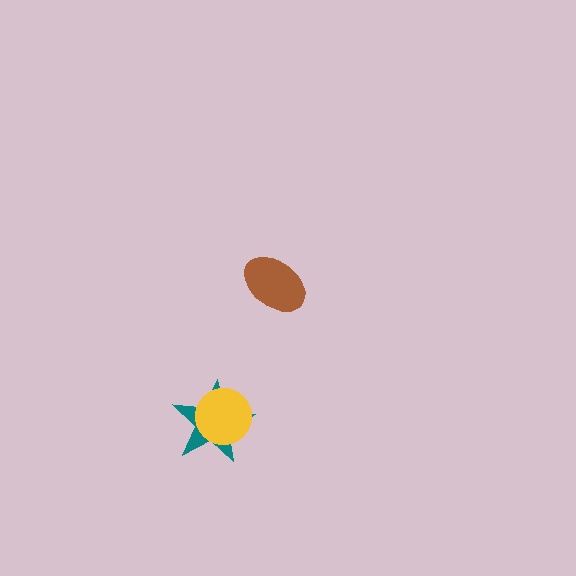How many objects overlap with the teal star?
1 object overlaps with the teal star.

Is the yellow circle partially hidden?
No, no other shape covers it.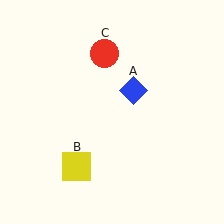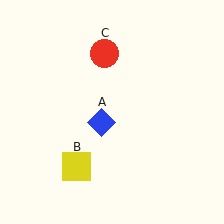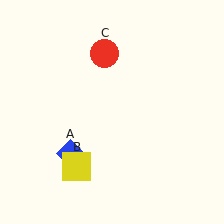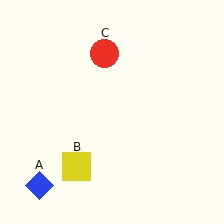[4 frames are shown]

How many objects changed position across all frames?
1 object changed position: blue diamond (object A).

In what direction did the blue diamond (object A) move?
The blue diamond (object A) moved down and to the left.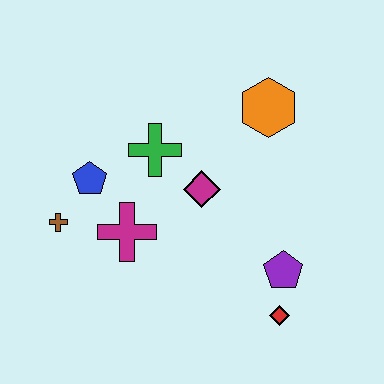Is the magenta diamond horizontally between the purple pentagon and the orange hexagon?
No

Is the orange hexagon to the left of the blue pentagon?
No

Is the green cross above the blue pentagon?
Yes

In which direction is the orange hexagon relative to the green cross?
The orange hexagon is to the right of the green cross.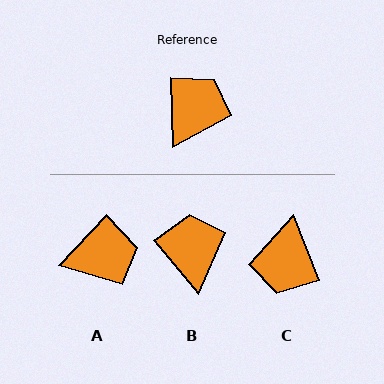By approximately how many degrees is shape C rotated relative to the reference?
Approximately 160 degrees clockwise.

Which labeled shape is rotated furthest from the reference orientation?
C, about 160 degrees away.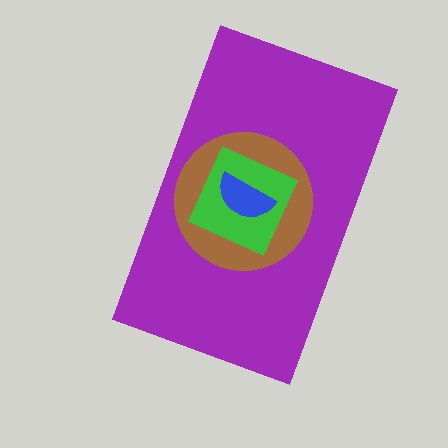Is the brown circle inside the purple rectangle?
Yes.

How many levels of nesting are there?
4.